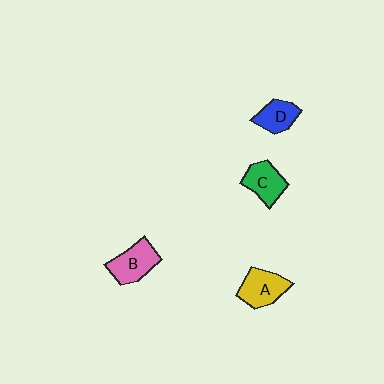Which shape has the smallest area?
Shape D (blue).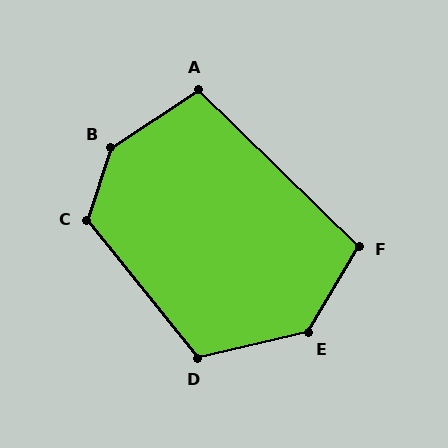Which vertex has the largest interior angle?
B, at approximately 141 degrees.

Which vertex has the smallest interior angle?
A, at approximately 102 degrees.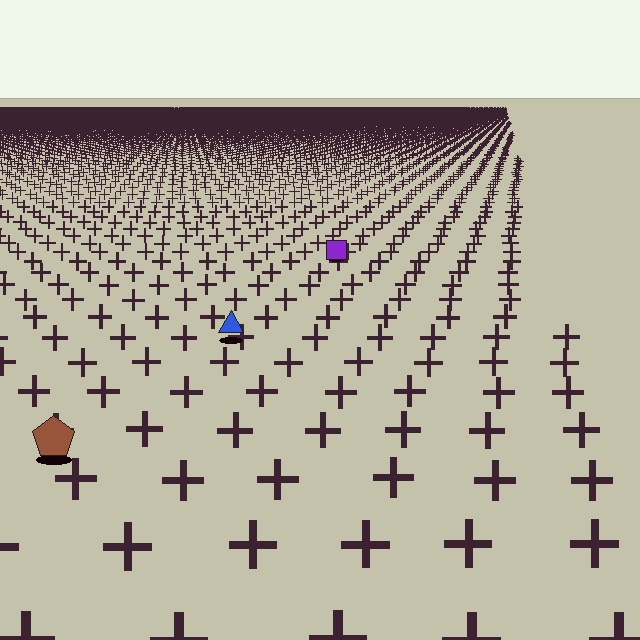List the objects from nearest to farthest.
From nearest to farthest: the brown pentagon, the blue triangle, the purple square.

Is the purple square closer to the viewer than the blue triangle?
No. The blue triangle is closer — you can tell from the texture gradient: the ground texture is coarser near it.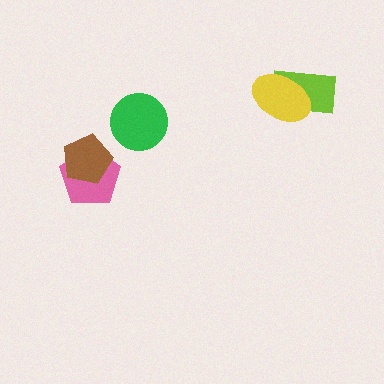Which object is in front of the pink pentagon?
The brown pentagon is in front of the pink pentagon.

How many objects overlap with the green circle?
0 objects overlap with the green circle.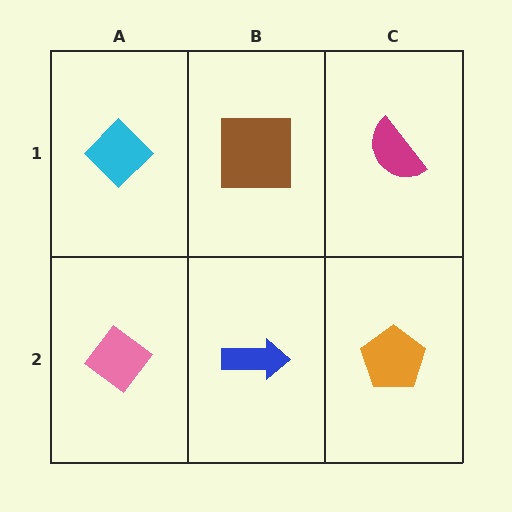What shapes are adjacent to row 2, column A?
A cyan diamond (row 1, column A), a blue arrow (row 2, column B).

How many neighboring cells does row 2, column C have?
2.